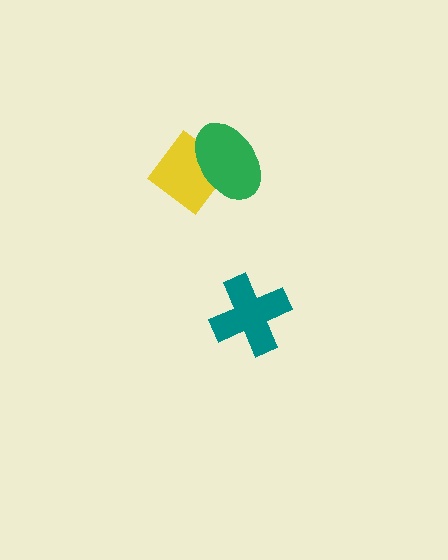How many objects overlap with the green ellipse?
1 object overlaps with the green ellipse.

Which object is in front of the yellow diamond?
The green ellipse is in front of the yellow diamond.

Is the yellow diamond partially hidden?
Yes, it is partially covered by another shape.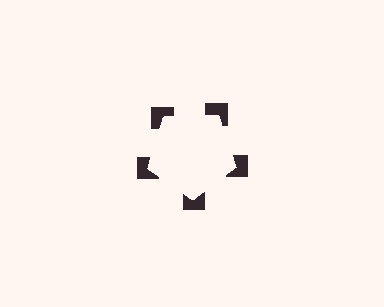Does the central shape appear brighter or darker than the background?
It typically appears slightly brighter than the background, even though no actual brightness change is drawn.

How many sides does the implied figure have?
5 sides.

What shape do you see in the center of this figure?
An illusory pentagon — its edges are inferred from the aligned wedge cuts in the notched squares, not physically drawn.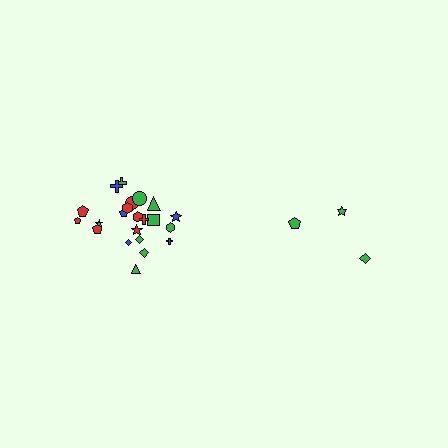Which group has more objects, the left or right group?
The left group.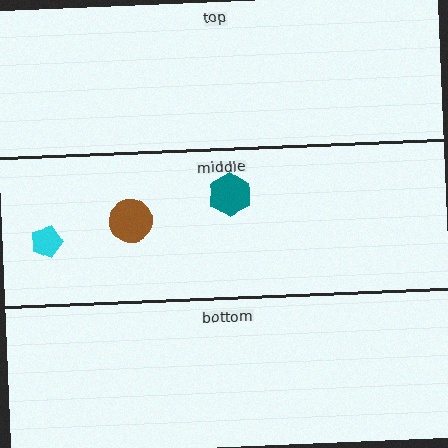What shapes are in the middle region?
The cyan pentagon, the teal hexagon, the brown circle.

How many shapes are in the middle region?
3.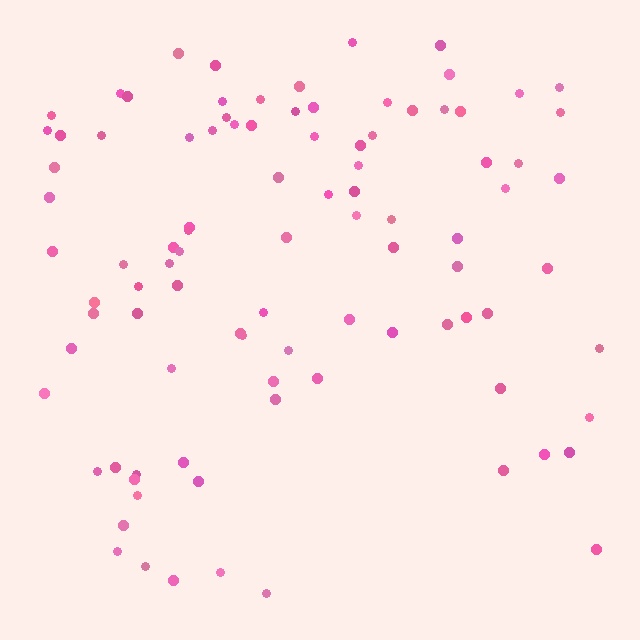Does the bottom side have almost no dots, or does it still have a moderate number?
Still a moderate number, just noticeably fewer than the top.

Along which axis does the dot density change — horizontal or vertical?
Vertical.